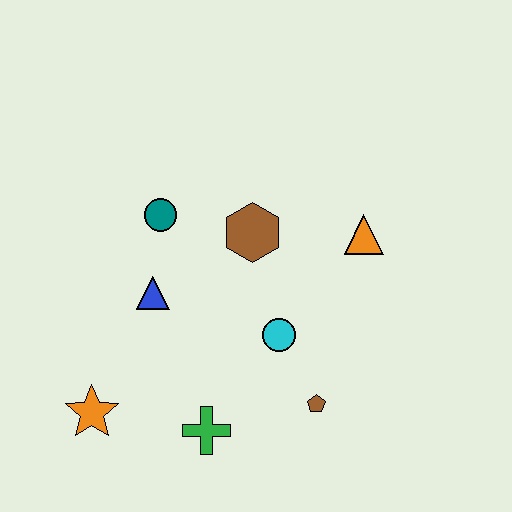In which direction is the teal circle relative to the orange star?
The teal circle is above the orange star.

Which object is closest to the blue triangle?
The teal circle is closest to the blue triangle.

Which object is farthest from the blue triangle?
The orange triangle is farthest from the blue triangle.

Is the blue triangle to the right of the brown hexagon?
No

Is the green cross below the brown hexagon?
Yes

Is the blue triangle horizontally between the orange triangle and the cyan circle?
No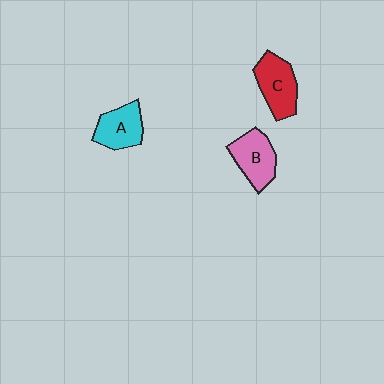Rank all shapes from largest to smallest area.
From largest to smallest: C (red), B (pink), A (cyan).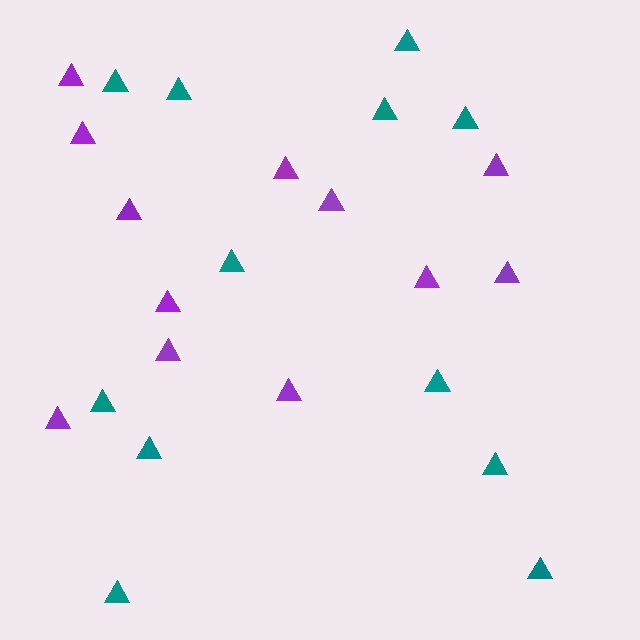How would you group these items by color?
There are 2 groups: one group of purple triangles (12) and one group of teal triangles (12).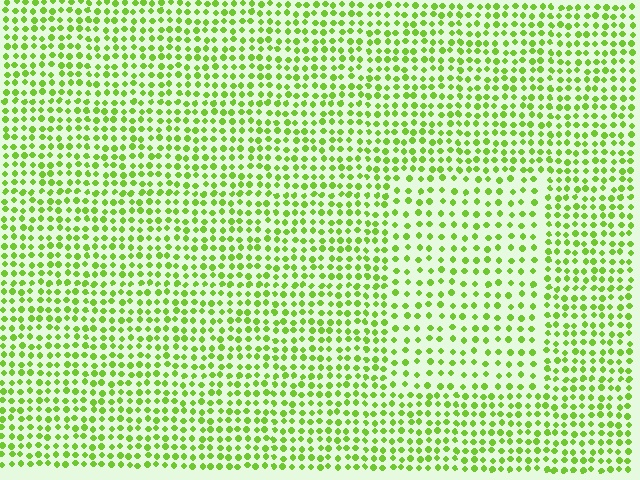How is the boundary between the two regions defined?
The boundary is defined by a change in element density (approximately 1.6x ratio). All elements are the same color, size, and shape.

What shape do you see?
I see a rectangle.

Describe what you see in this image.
The image contains small lime elements arranged at two different densities. A rectangle-shaped region is visible where the elements are less densely packed than the surrounding area.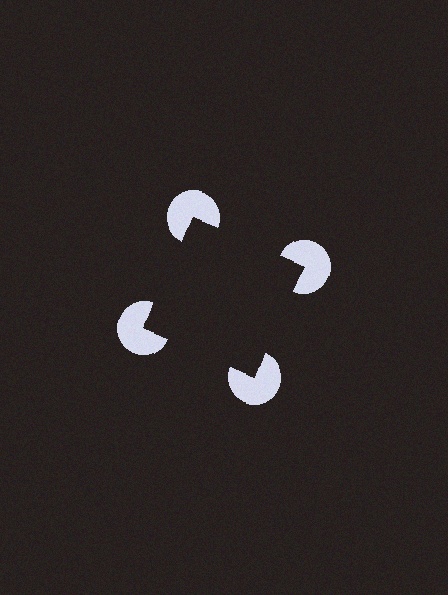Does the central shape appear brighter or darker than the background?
It typically appears slightly darker than the background, even though no actual brightness change is drawn.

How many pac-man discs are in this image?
There are 4 — one at each vertex of the illusory square.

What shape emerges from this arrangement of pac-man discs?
An illusory square — its edges are inferred from the aligned wedge cuts in the pac-man discs, not physically drawn.